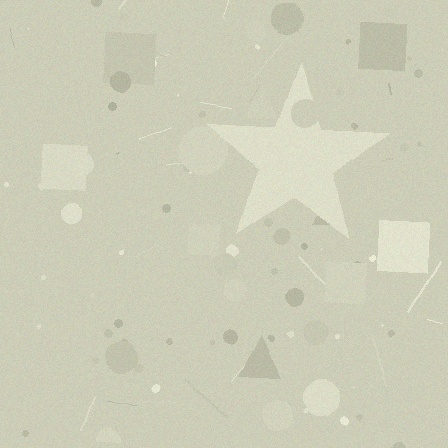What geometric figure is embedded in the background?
A star is embedded in the background.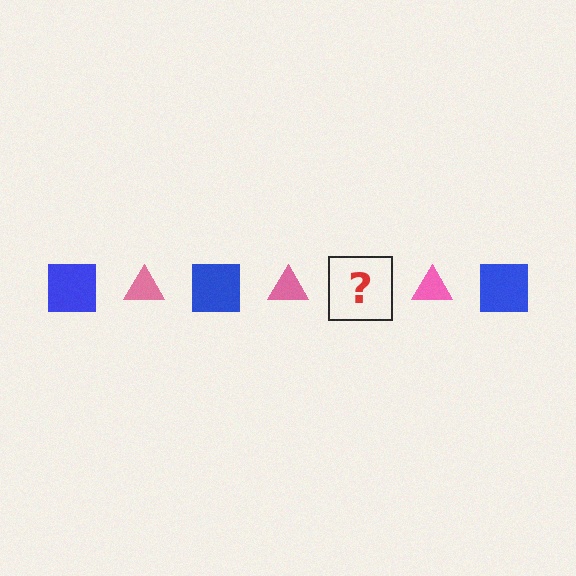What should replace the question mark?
The question mark should be replaced with a blue square.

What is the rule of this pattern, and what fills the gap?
The rule is that the pattern alternates between blue square and pink triangle. The gap should be filled with a blue square.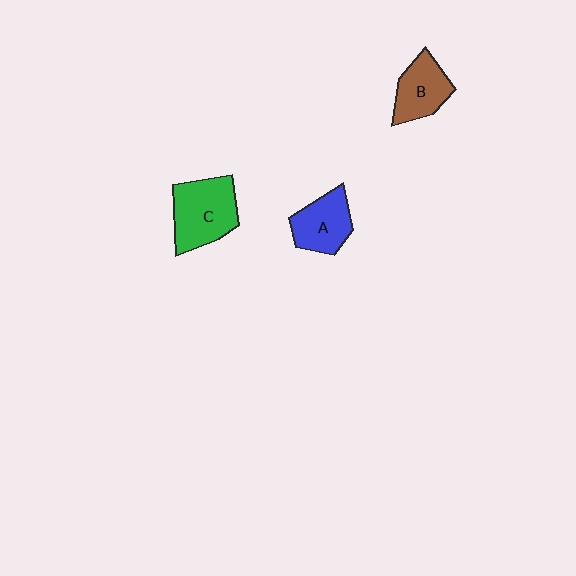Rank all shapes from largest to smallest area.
From largest to smallest: C (green), A (blue), B (brown).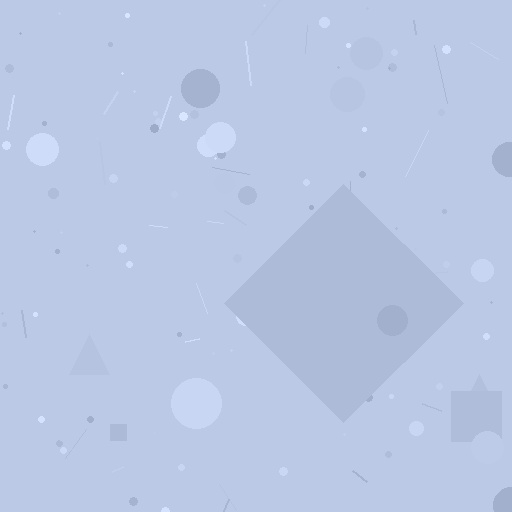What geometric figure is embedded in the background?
A diamond is embedded in the background.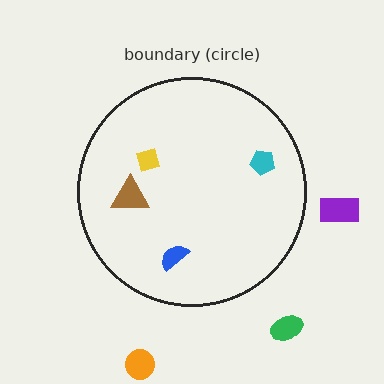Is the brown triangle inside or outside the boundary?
Inside.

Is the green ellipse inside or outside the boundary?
Outside.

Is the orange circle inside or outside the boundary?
Outside.